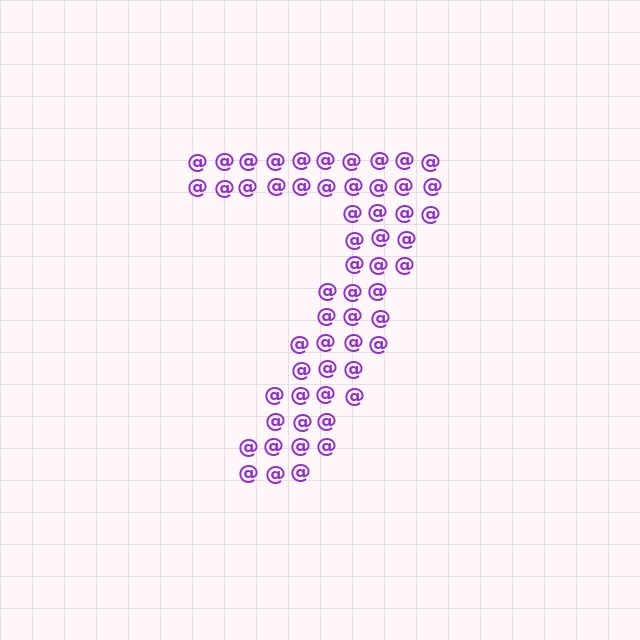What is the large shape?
The large shape is the digit 7.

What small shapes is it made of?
It is made of small at signs.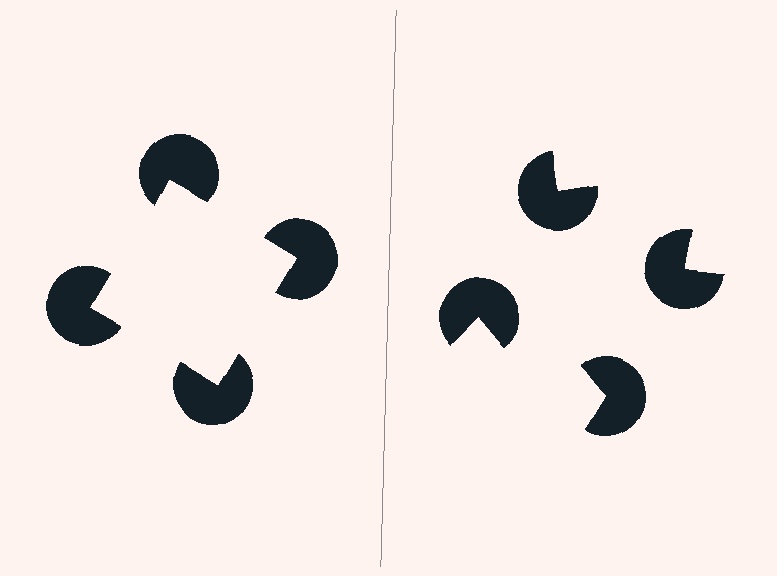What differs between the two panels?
The pac-man discs are positioned identically on both sides; only the wedge orientations differ. On the left they align to a square; on the right they are misaligned.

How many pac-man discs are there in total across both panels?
8 — 4 on each side.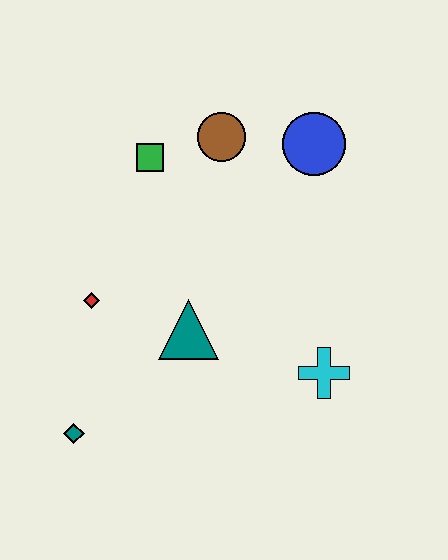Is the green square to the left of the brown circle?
Yes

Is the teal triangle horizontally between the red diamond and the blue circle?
Yes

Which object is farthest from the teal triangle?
The blue circle is farthest from the teal triangle.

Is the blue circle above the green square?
Yes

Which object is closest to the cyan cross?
The teal triangle is closest to the cyan cross.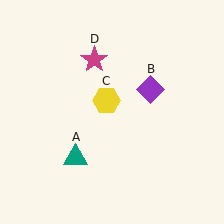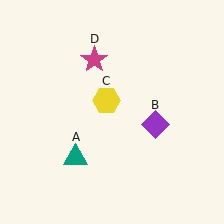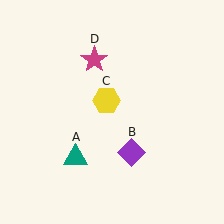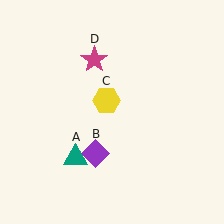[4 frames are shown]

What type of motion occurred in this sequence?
The purple diamond (object B) rotated clockwise around the center of the scene.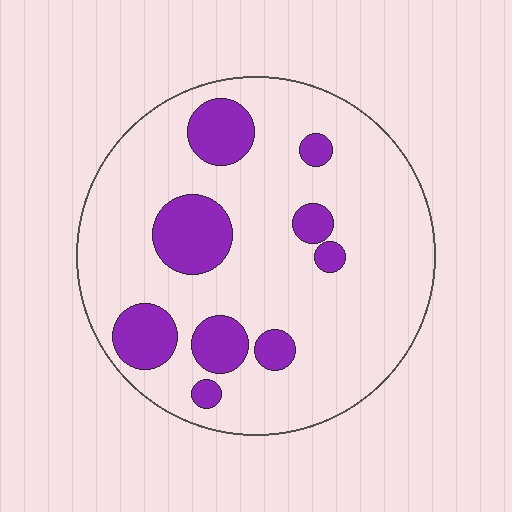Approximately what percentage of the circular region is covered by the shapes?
Approximately 20%.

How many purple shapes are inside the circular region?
9.